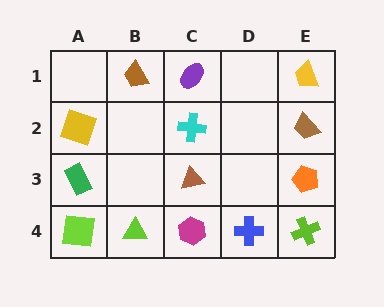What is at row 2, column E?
A brown trapezoid.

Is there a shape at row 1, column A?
No, that cell is empty.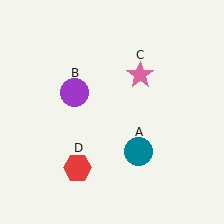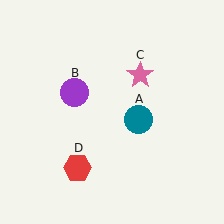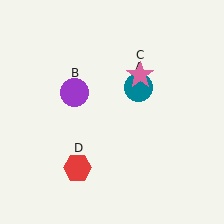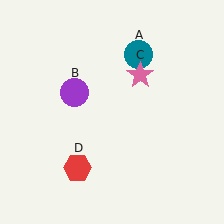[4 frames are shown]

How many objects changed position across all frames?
1 object changed position: teal circle (object A).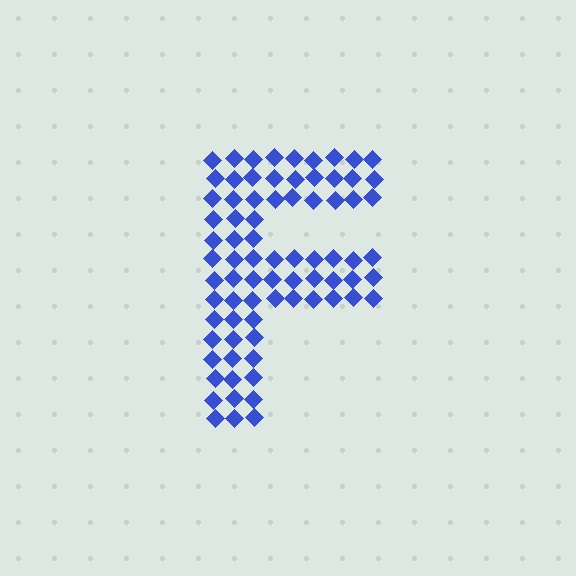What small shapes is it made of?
It is made of small diamonds.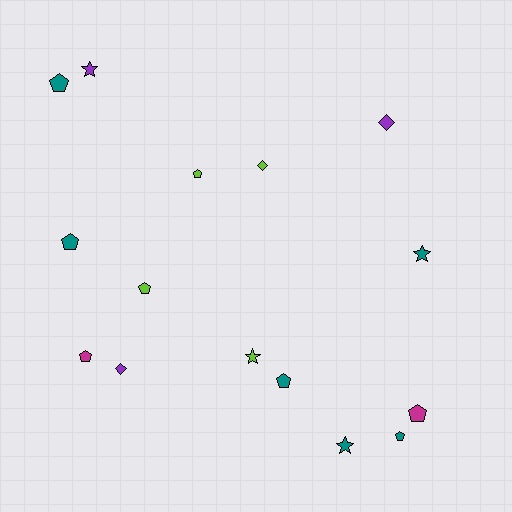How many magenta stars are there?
There are no magenta stars.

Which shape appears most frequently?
Pentagon, with 8 objects.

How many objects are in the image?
There are 15 objects.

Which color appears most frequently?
Teal, with 6 objects.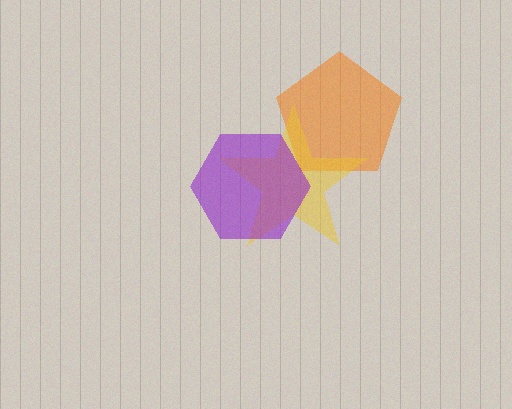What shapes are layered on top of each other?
The layered shapes are: an orange pentagon, a yellow star, a purple hexagon.